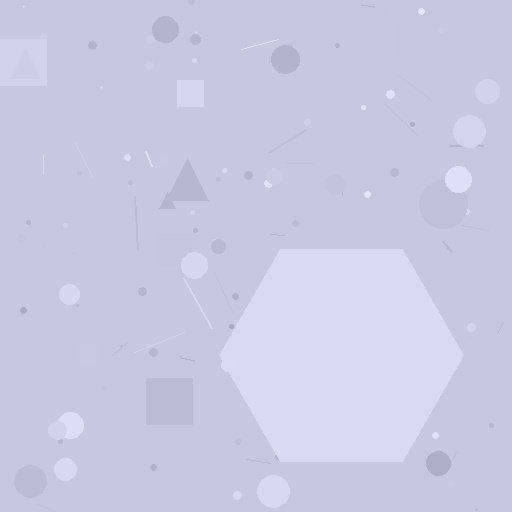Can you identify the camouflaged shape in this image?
The camouflaged shape is a hexagon.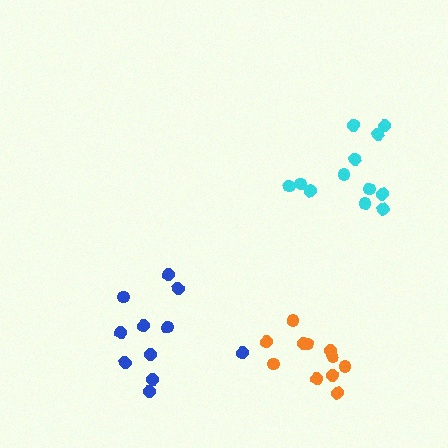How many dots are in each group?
Group 1: 12 dots, Group 2: 11 dots, Group 3: 11 dots (34 total).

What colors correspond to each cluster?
The clusters are colored: cyan, blue, orange.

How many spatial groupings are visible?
There are 3 spatial groupings.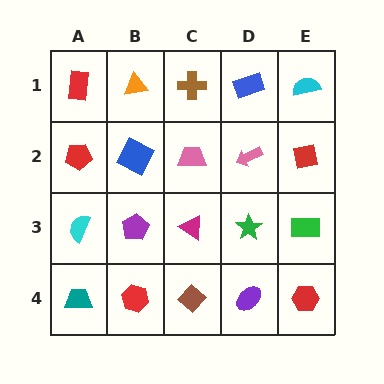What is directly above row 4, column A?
A cyan semicircle.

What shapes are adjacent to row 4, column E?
A green rectangle (row 3, column E), a purple ellipse (row 4, column D).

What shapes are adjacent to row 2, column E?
A cyan semicircle (row 1, column E), a green rectangle (row 3, column E), a pink arrow (row 2, column D).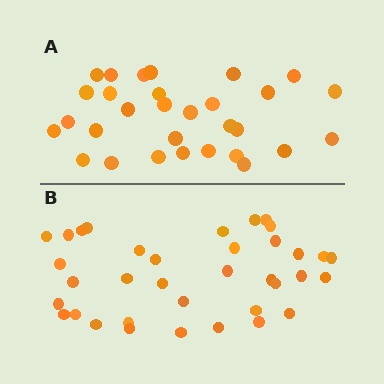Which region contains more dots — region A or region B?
Region B (the bottom region) has more dots.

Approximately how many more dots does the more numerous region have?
Region B has about 6 more dots than region A.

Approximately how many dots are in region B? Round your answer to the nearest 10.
About 40 dots. (The exact count is 36, which rounds to 40.)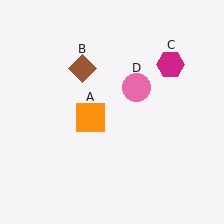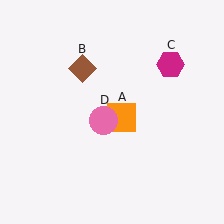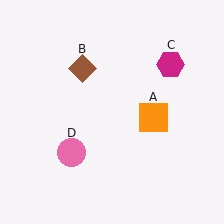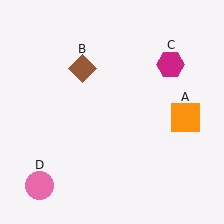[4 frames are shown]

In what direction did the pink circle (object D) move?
The pink circle (object D) moved down and to the left.